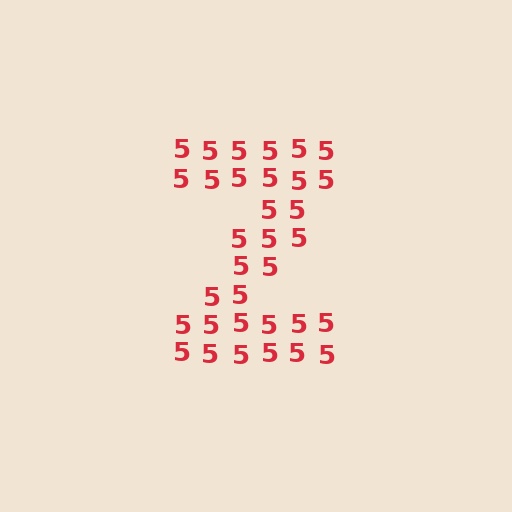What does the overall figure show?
The overall figure shows the letter Z.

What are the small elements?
The small elements are digit 5's.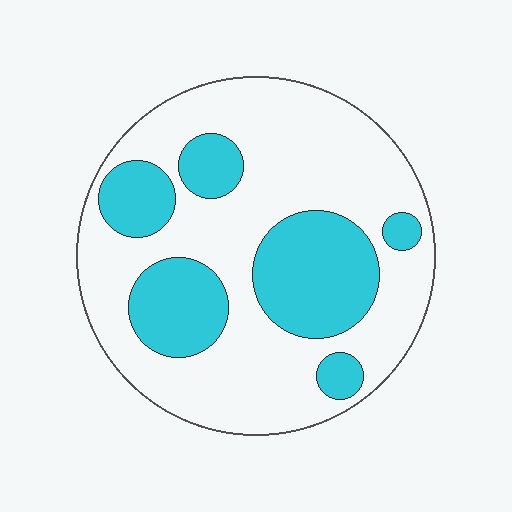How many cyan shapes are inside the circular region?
6.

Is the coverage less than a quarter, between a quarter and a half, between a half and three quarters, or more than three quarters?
Between a quarter and a half.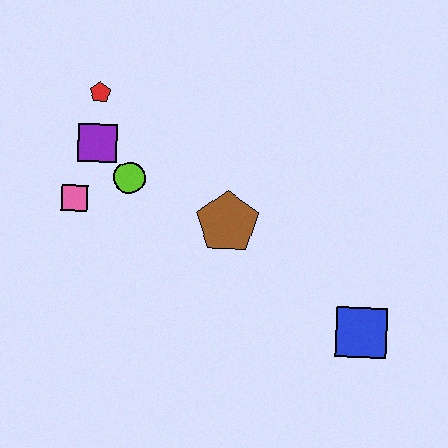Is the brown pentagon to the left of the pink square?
No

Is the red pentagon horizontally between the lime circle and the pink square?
Yes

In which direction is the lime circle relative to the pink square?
The lime circle is to the right of the pink square.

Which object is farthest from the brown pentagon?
The red pentagon is farthest from the brown pentagon.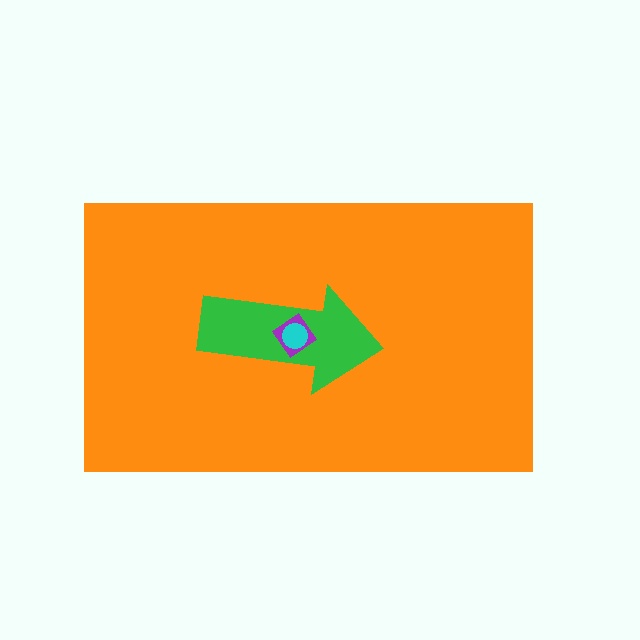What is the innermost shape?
The cyan circle.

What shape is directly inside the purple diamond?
The cyan circle.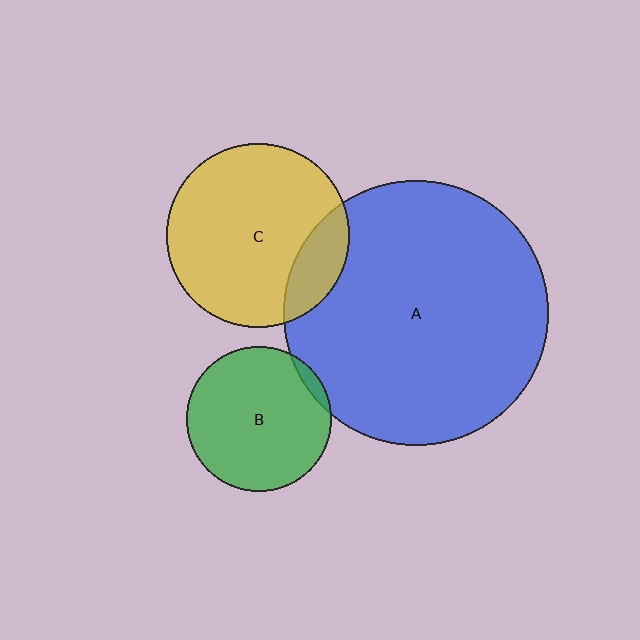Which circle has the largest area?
Circle A (blue).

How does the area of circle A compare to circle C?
Approximately 2.1 times.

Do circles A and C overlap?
Yes.